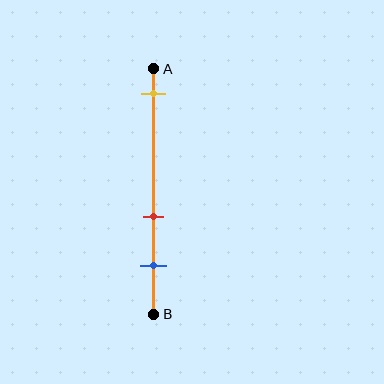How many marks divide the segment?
There are 3 marks dividing the segment.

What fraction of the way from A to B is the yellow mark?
The yellow mark is approximately 10% (0.1) of the way from A to B.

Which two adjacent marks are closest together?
The red and blue marks are the closest adjacent pair.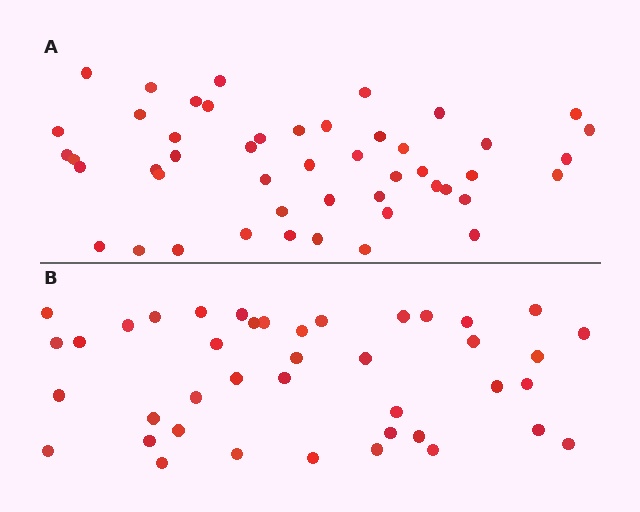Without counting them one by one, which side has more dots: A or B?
Region A (the top region) has more dots.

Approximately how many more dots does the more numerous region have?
Region A has roughly 8 or so more dots than region B.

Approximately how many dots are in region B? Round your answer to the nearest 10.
About 40 dots. (The exact count is 41, which rounds to 40.)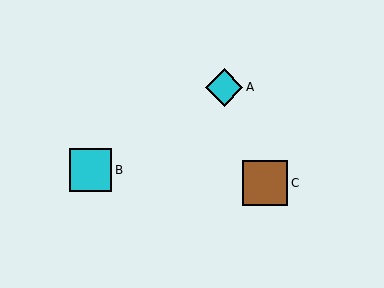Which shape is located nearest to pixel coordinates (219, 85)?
The cyan diamond (labeled A) at (224, 87) is nearest to that location.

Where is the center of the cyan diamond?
The center of the cyan diamond is at (224, 87).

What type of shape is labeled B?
Shape B is a cyan square.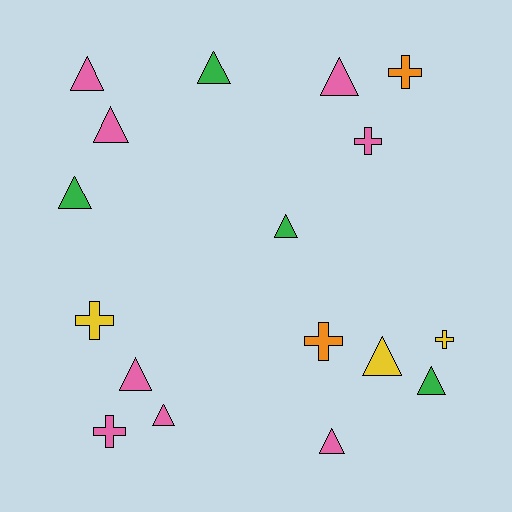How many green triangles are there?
There are 4 green triangles.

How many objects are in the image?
There are 17 objects.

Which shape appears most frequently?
Triangle, with 11 objects.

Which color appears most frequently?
Pink, with 8 objects.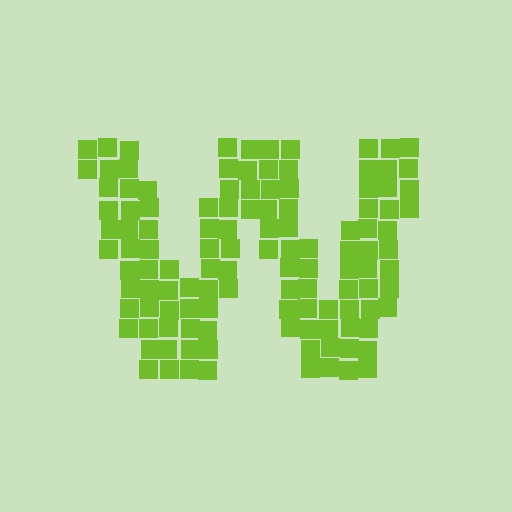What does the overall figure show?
The overall figure shows the letter W.